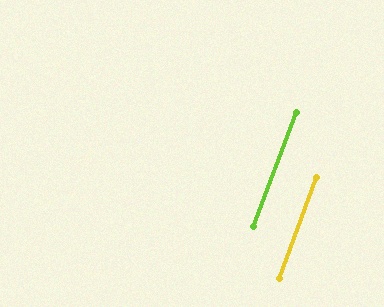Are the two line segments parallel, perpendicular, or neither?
Parallel — their directions differ by only 0.3°.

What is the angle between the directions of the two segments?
Approximately 0 degrees.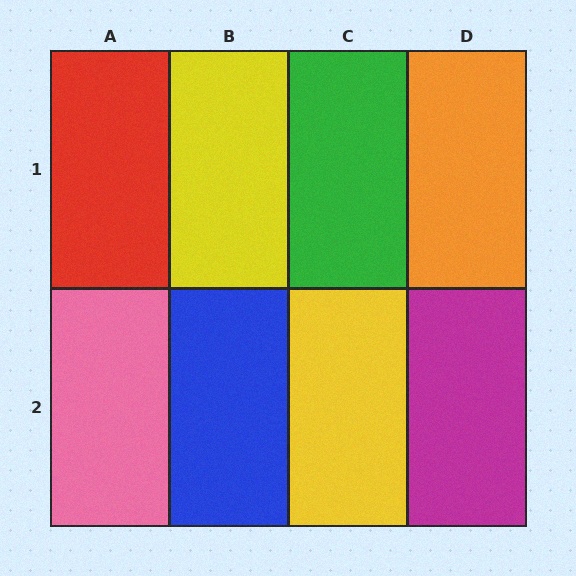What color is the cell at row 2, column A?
Pink.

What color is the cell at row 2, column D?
Magenta.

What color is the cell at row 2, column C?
Yellow.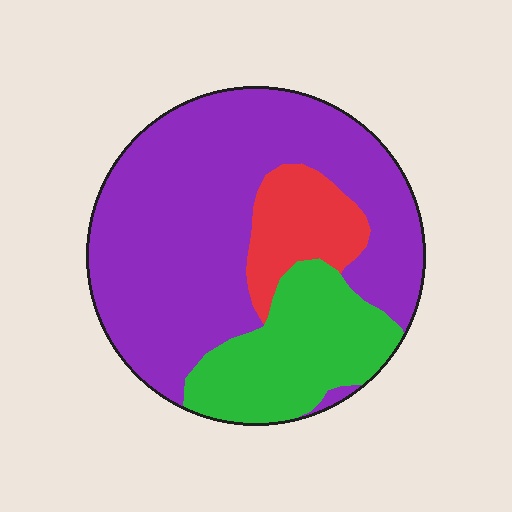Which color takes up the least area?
Red, at roughly 10%.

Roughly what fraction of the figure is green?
Green takes up between a sixth and a third of the figure.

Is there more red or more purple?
Purple.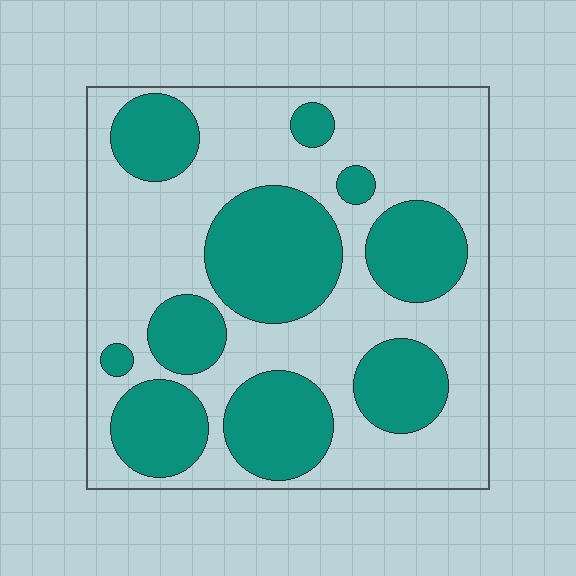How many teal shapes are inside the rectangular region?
10.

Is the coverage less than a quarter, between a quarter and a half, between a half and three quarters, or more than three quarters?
Between a quarter and a half.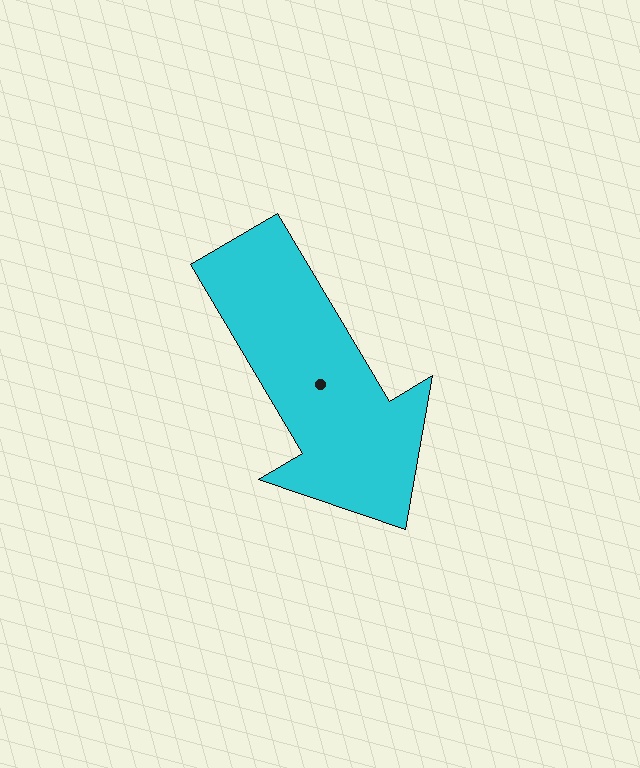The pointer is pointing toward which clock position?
Roughly 5 o'clock.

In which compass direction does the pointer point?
Southeast.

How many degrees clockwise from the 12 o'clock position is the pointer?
Approximately 149 degrees.